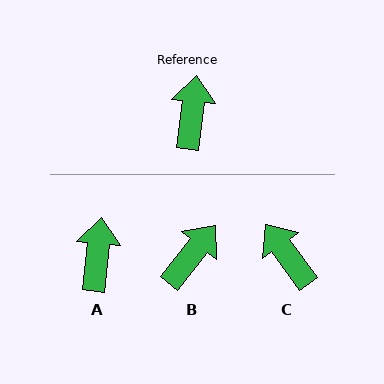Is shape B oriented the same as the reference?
No, it is off by about 33 degrees.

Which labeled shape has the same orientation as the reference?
A.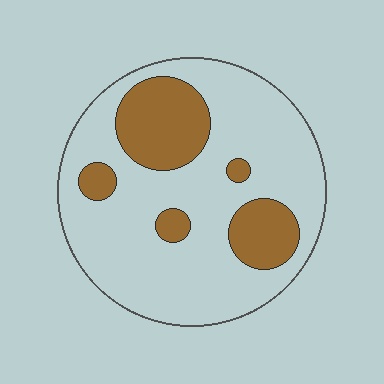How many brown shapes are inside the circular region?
5.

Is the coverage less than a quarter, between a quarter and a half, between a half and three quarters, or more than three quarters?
Less than a quarter.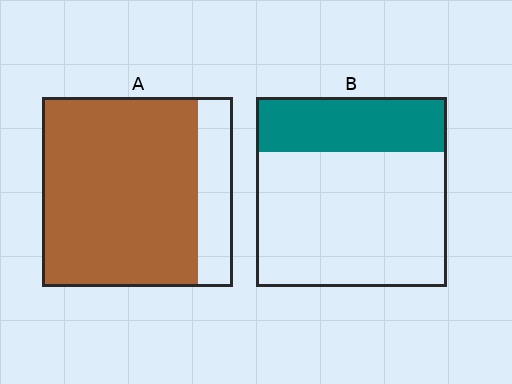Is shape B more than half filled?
No.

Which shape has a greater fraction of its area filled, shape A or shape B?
Shape A.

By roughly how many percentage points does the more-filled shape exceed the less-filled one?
By roughly 55 percentage points (A over B).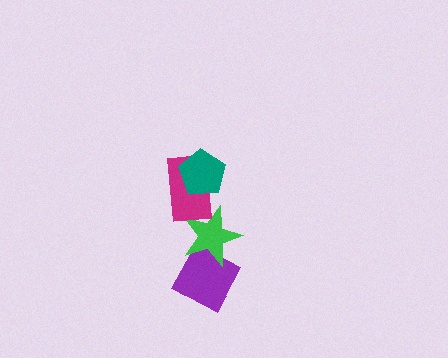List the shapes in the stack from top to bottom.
From top to bottom: the teal pentagon, the magenta rectangle, the green star, the purple diamond.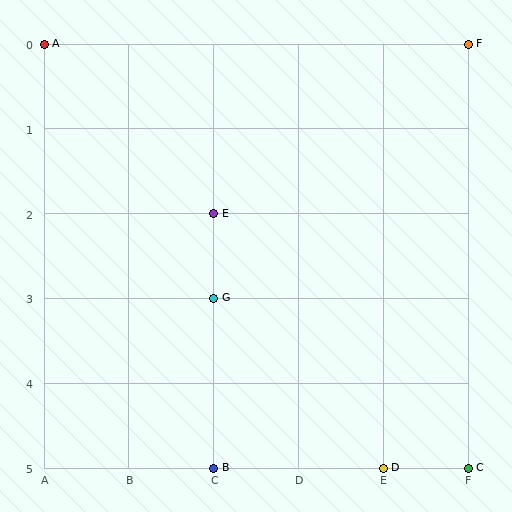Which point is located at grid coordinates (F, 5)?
Point C is at (F, 5).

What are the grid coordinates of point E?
Point E is at grid coordinates (C, 2).